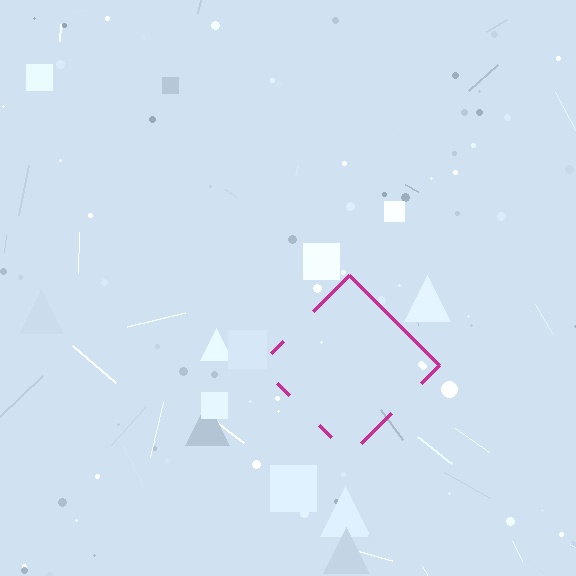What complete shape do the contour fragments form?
The contour fragments form a diamond.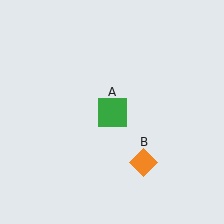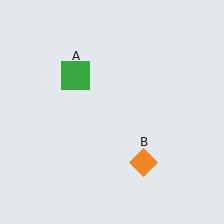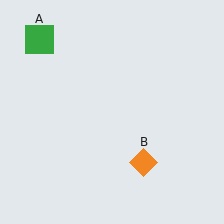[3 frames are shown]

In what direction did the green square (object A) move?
The green square (object A) moved up and to the left.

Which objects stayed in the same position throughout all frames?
Orange diamond (object B) remained stationary.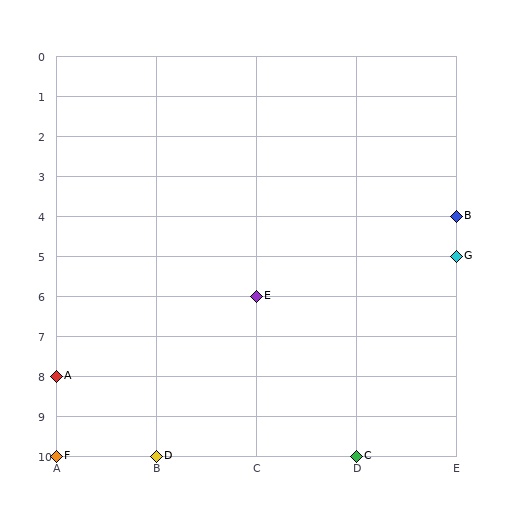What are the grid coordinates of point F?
Point F is at grid coordinates (A, 10).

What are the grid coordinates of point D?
Point D is at grid coordinates (B, 10).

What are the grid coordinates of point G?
Point G is at grid coordinates (E, 5).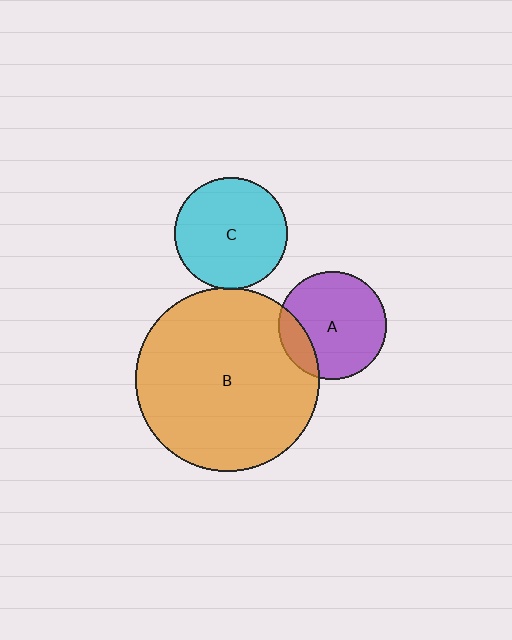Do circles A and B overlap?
Yes.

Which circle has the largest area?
Circle B (orange).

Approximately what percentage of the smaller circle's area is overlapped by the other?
Approximately 15%.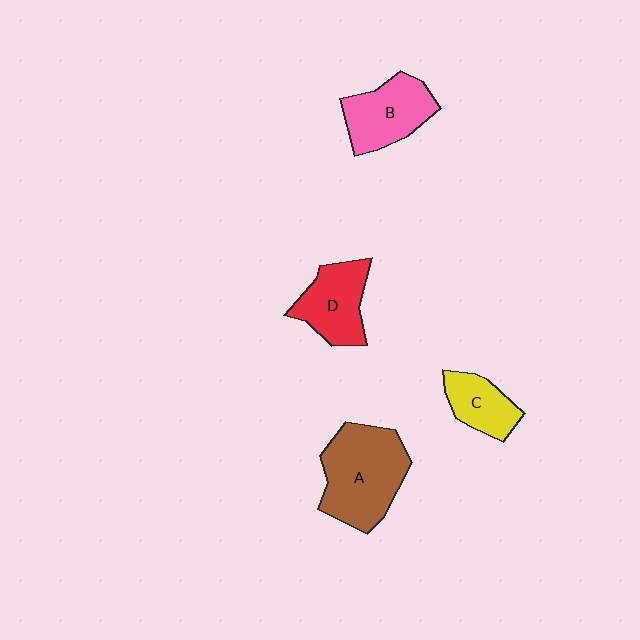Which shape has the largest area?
Shape A (brown).